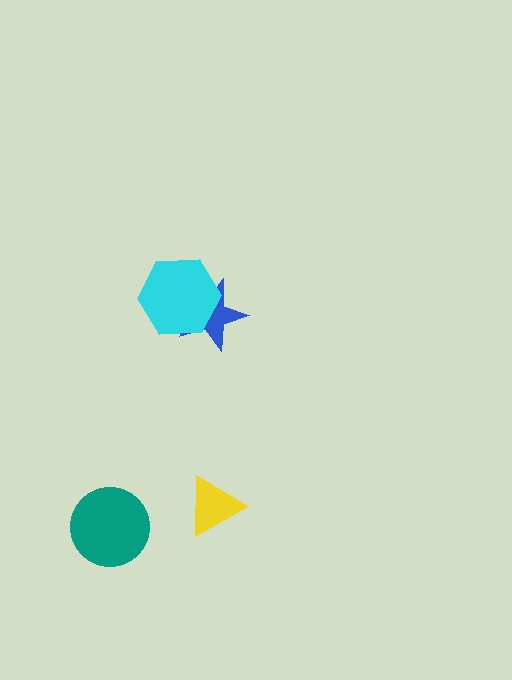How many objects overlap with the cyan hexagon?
1 object overlaps with the cyan hexagon.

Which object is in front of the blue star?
The cyan hexagon is in front of the blue star.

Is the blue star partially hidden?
Yes, it is partially covered by another shape.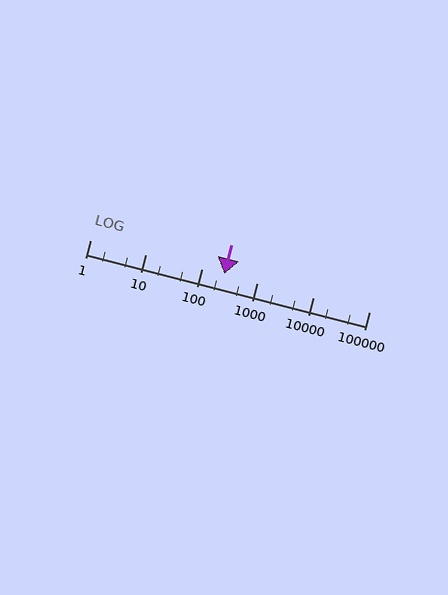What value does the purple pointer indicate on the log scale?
The pointer indicates approximately 250.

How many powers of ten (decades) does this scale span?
The scale spans 5 decades, from 1 to 100000.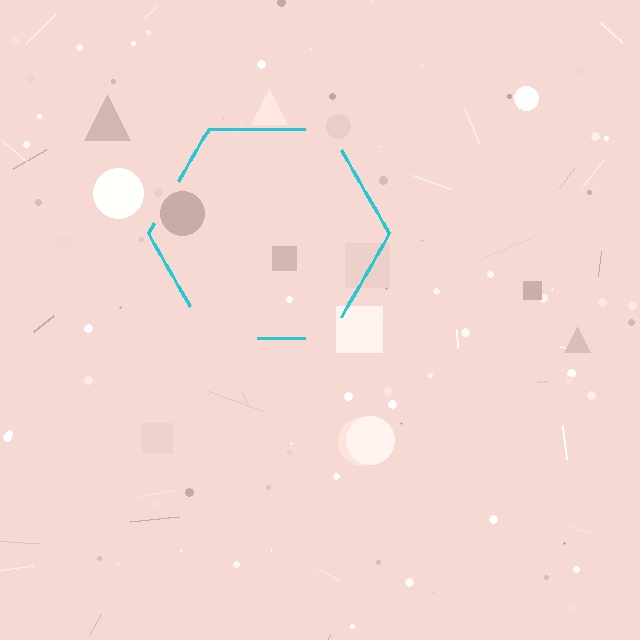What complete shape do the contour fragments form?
The contour fragments form a hexagon.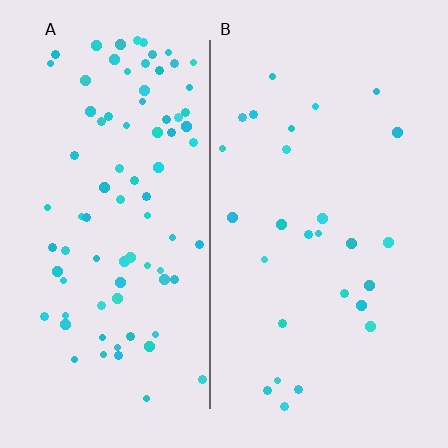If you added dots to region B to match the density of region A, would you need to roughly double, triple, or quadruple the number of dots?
Approximately triple.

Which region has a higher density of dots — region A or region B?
A (the left).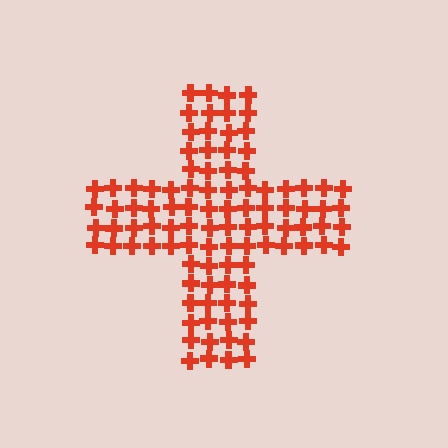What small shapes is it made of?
It is made of small crosses.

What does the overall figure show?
The overall figure shows a cross.